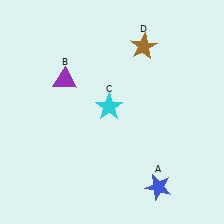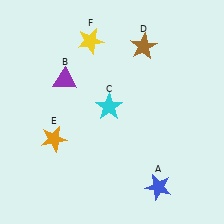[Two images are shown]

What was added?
An orange star (E), a yellow star (F) were added in Image 2.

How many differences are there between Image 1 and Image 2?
There are 2 differences between the two images.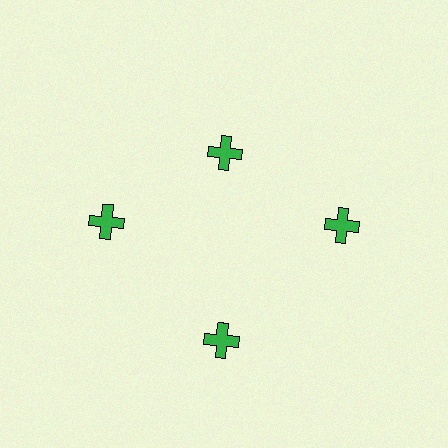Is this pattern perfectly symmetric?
No. The 4 green crosses are arranged in a ring, but one element near the 12 o'clock position is pulled inward toward the center, breaking the 4-fold rotational symmetry.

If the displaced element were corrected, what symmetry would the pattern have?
It would have 4-fold rotational symmetry — the pattern would map onto itself every 90 degrees.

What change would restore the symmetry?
The symmetry would be restored by moving it outward, back onto the ring so that all 4 crosses sit at equal angles and equal distance from the center.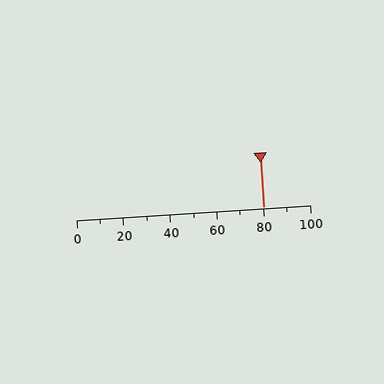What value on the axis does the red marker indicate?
The marker indicates approximately 80.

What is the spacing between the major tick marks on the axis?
The major ticks are spaced 20 apart.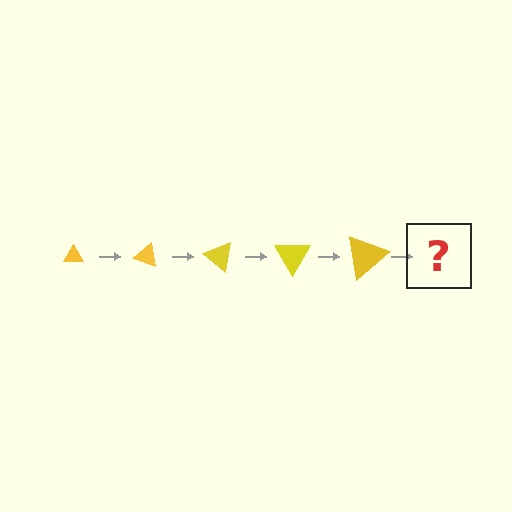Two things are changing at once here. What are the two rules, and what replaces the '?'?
The two rules are that the triangle grows larger each step and it rotates 20 degrees each step. The '?' should be a triangle, larger than the previous one and rotated 100 degrees from the start.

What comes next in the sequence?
The next element should be a triangle, larger than the previous one and rotated 100 degrees from the start.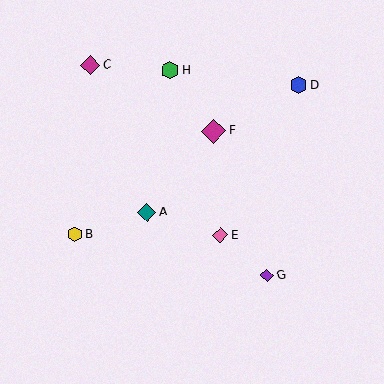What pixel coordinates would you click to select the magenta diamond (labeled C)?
Click at (90, 65) to select the magenta diamond C.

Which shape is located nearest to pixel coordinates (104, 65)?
The magenta diamond (labeled C) at (90, 65) is nearest to that location.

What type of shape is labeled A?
Shape A is a teal diamond.